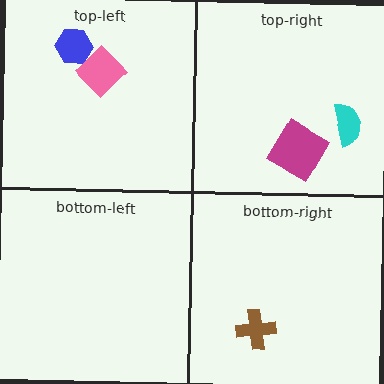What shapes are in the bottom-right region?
The brown cross.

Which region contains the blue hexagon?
The top-left region.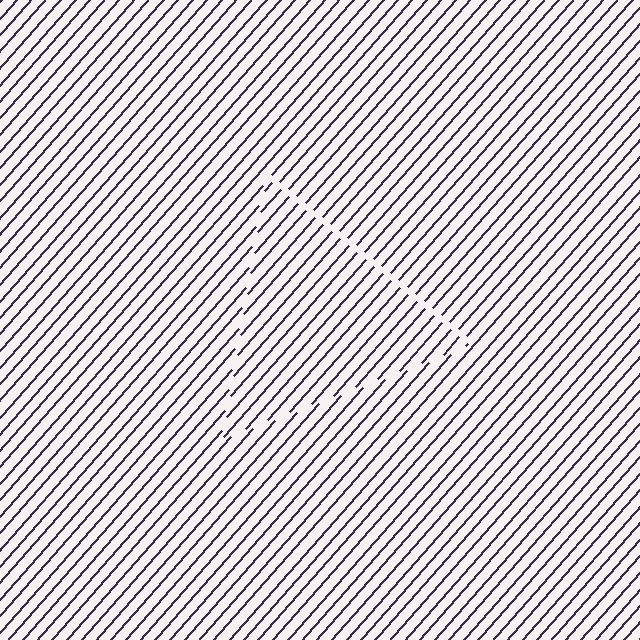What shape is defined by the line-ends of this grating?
An illusory triangle. The interior of the shape contains the same grating, shifted by half a period — the contour is defined by the phase discontinuity where line-ends from the inner and outer gratings abut.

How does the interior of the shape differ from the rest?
The interior of the shape contains the same grating, shifted by half a period — the contour is defined by the phase discontinuity where line-ends from the inner and outer gratings abut.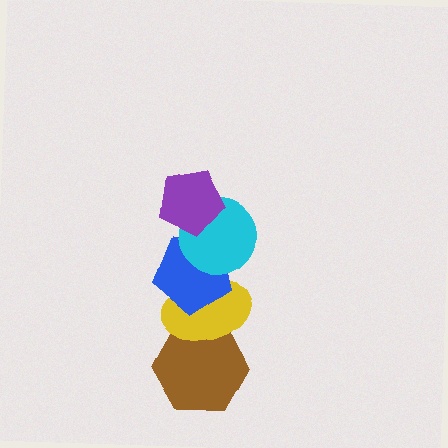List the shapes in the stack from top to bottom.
From top to bottom: the purple pentagon, the cyan circle, the blue pentagon, the yellow ellipse, the brown hexagon.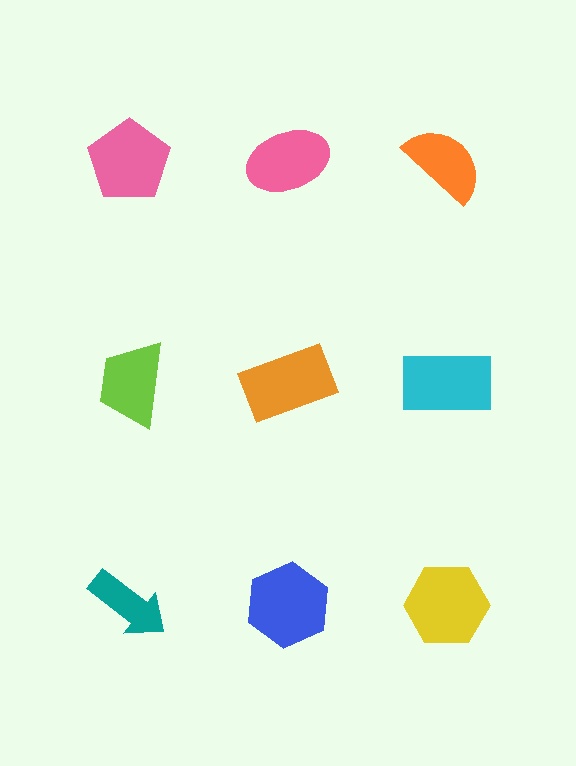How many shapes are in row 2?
3 shapes.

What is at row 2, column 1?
A lime trapezoid.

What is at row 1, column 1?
A pink pentagon.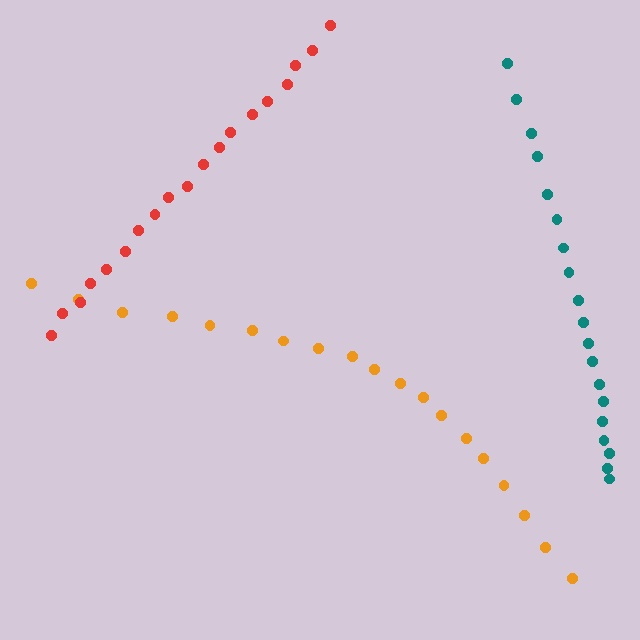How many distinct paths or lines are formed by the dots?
There are 3 distinct paths.